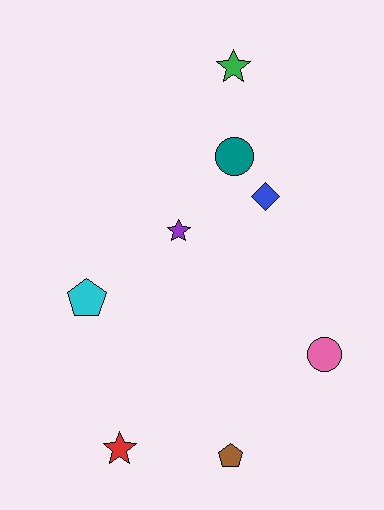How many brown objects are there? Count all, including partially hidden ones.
There is 1 brown object.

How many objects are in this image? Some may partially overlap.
There are 8 objects.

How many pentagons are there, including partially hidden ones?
There are 2 pentagons.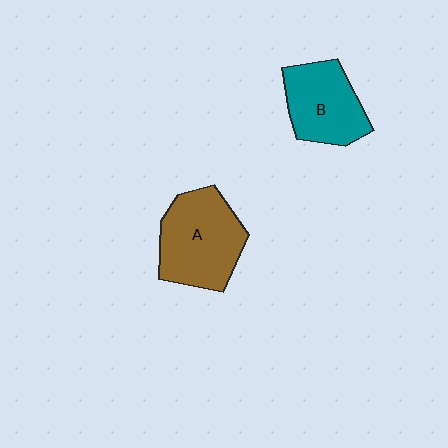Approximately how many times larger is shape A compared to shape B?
Approximately 1.3 times.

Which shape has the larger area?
Shape A (brown).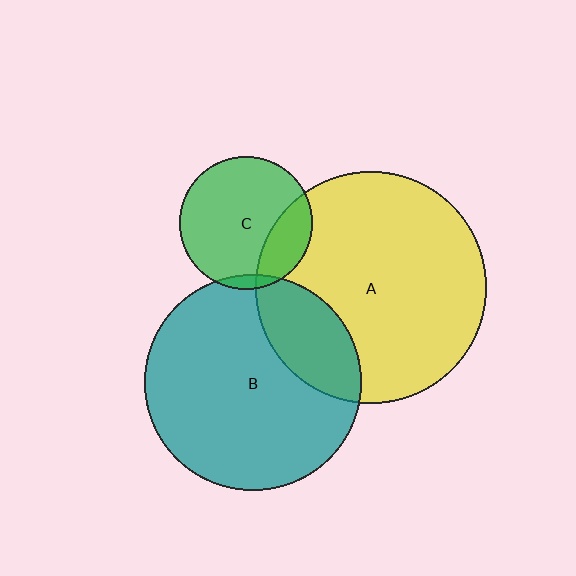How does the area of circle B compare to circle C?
Approximately 2.6 times.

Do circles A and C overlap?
Yes.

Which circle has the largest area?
Circle A (yellow).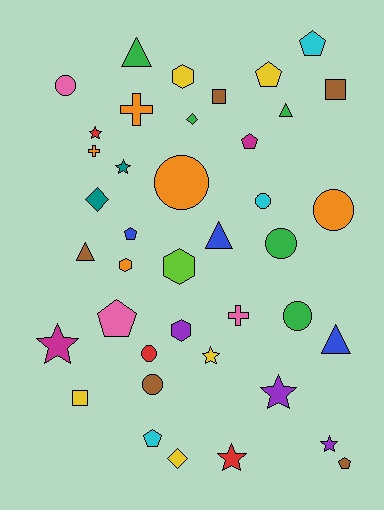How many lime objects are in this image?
There is 1 lime object.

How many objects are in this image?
There are 40 objects.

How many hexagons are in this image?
There are 4 hexagons.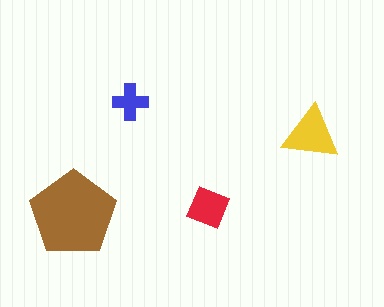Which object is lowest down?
The brown pentagon is bottommost.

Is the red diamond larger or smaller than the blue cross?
Larger.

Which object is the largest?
The brown pentagon.